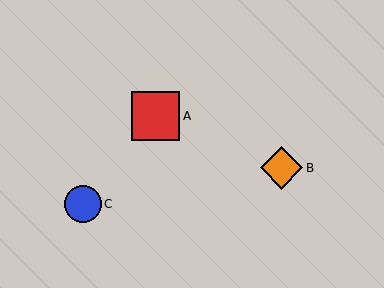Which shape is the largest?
The red square (labeled A) is the largest.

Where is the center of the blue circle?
The center of the blue circle is at (83, 204).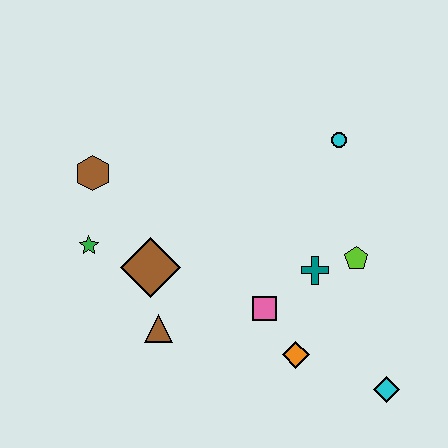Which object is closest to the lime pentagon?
The teal cross is closest to the lime pentagon.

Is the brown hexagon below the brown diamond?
No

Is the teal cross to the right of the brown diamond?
Yes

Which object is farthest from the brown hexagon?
The cyan diamond is farthest from the brown hexagon.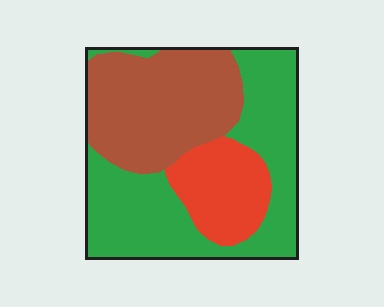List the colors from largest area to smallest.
From largest to smallest: green, brown, red.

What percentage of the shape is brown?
Brown covers 36% of the shape.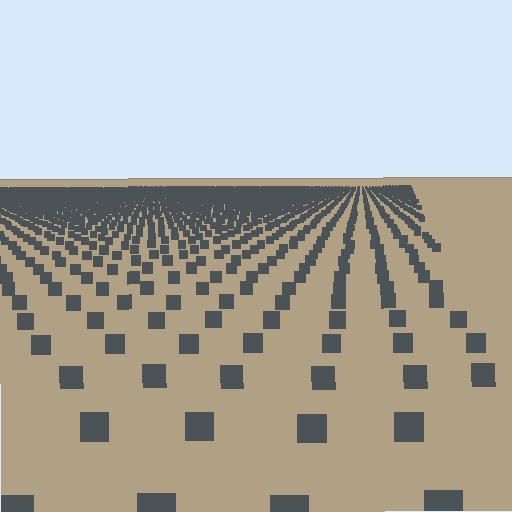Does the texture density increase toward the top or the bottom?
Density increases toward the top.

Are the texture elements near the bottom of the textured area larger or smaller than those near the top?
Larger. Near the bottom, elements are closer to the viewer and appear at a bigger on-screen size.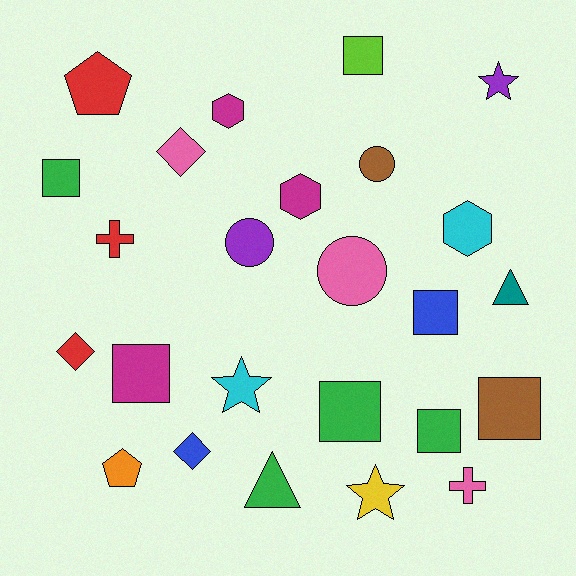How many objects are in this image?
There are 25 objects.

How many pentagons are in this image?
There are 2 pentagons.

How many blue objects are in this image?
There are 2 blue objects.